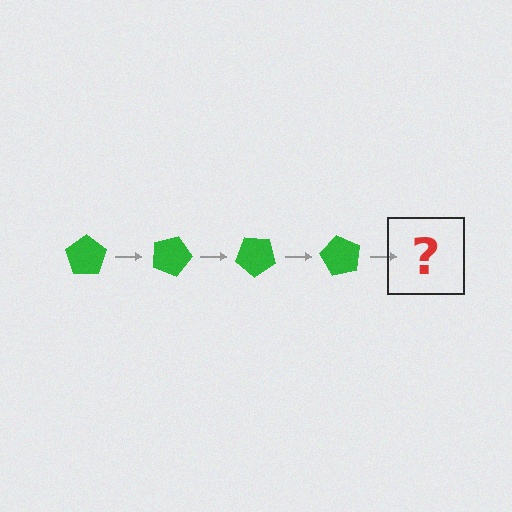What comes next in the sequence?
The next element should be a green pentagon rotated 80 degrees.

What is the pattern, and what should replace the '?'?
The pattern is that the pentagon rotates 20 degrees each step. The '?' should be a green pentagon rotated 80 degrees.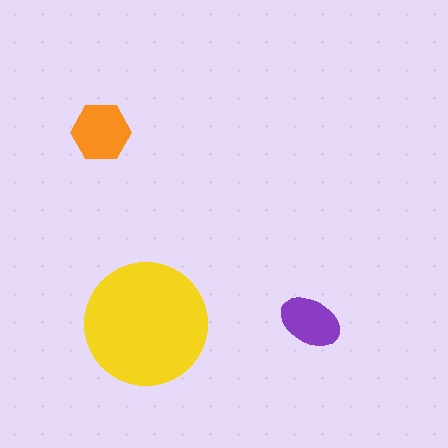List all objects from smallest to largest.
The purple ellipse, the orange hexagon, the yellow circle.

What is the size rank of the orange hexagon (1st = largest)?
2nd.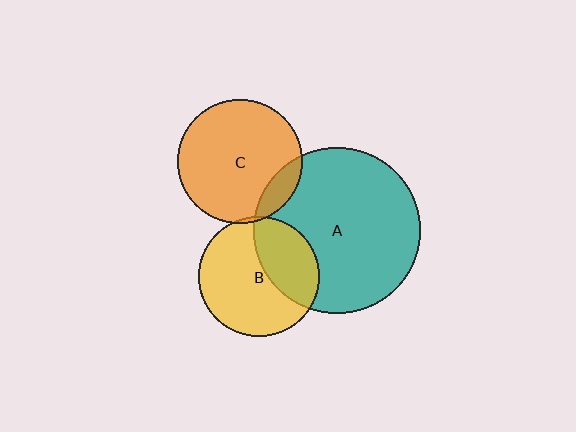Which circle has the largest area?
Circle A (teal).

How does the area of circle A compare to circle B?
Approximately 1.9 times.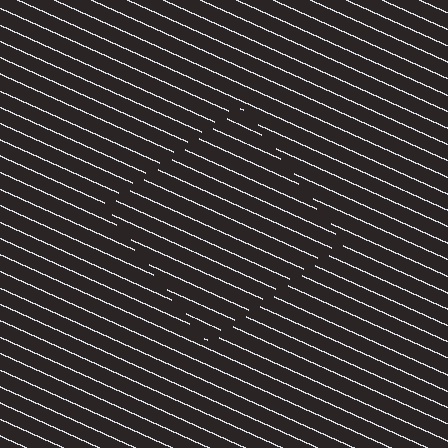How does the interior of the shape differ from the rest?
The interior of the shape contains the same grating, shifted by half a period — the contour is defined by the phase discontinuity where line-ends from the inner and outer gratings abut.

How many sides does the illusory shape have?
4 sides — the line-ends trace a square.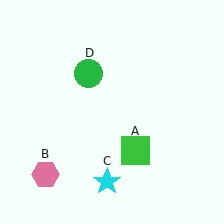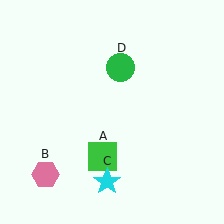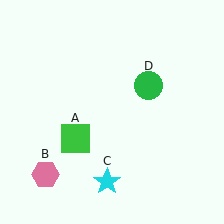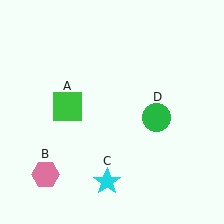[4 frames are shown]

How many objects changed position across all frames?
2 objects changed position: green square (object A), green circle (object D).